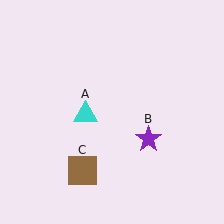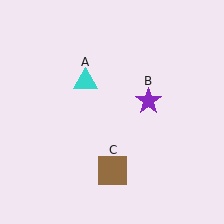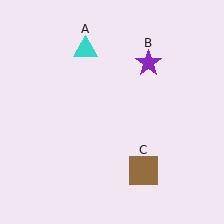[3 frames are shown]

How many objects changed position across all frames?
3 objects changed position: cyan triangle (object A), purple star (object B), brown square (object C).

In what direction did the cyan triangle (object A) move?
The cyan triangle (object A) moved up.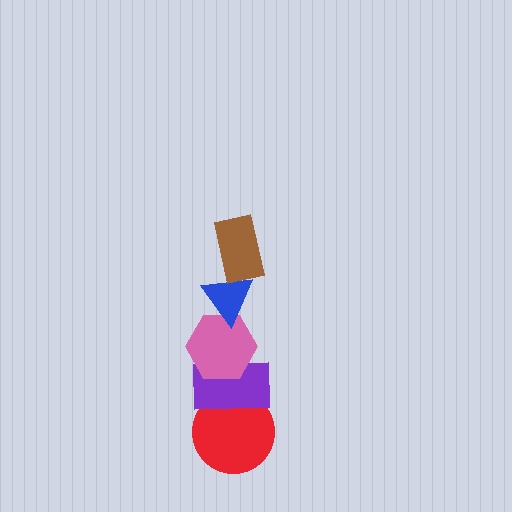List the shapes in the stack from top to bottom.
From top to bottom: the brown rectangle, the blue triangle, the pink hexagon, the purple rectangle, the red circle.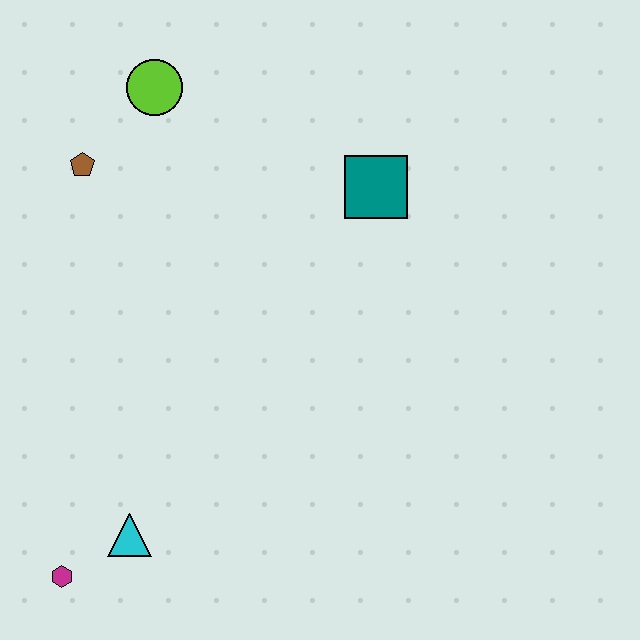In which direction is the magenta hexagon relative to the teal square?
The magenta hexagon is below the teal square.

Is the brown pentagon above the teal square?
Yes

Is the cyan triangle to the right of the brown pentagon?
Yes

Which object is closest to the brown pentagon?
The lime circle is closest to the brown pentagon.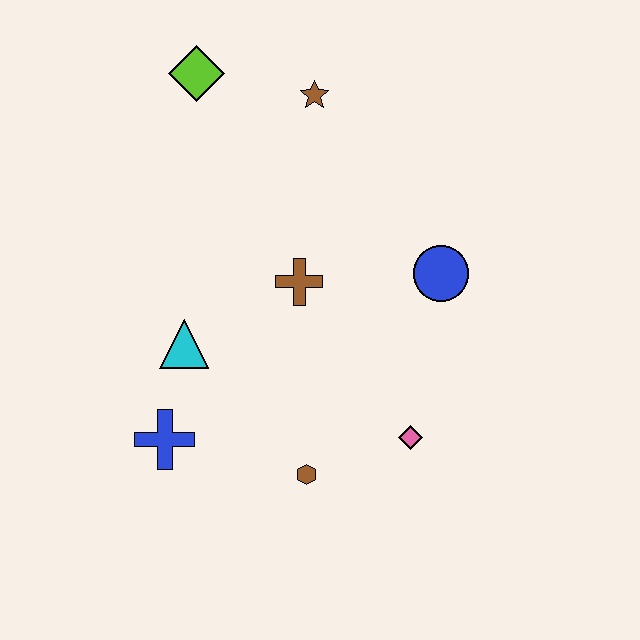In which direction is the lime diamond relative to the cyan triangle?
The lime diamond is above the cyan triangle.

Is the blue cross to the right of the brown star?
No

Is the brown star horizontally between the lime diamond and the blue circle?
Yes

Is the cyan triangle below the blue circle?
Yes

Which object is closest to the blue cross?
The cyan triangle is closest to the blue cross.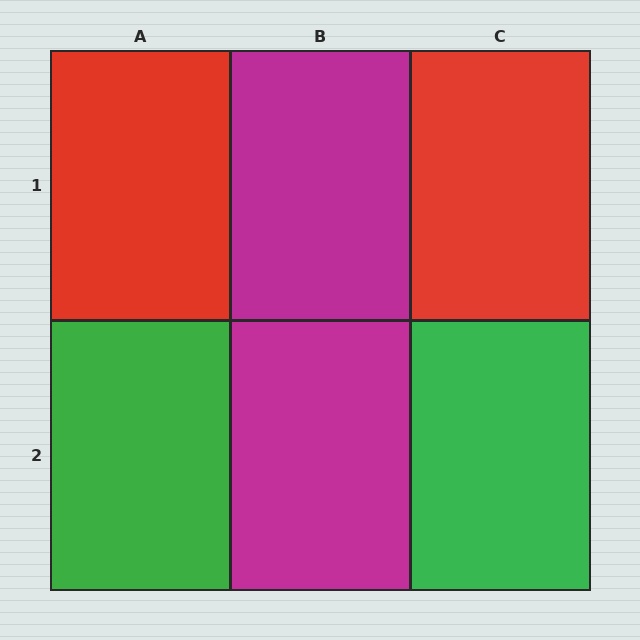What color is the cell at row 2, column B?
Magenta.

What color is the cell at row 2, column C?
Green.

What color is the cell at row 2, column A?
Green.